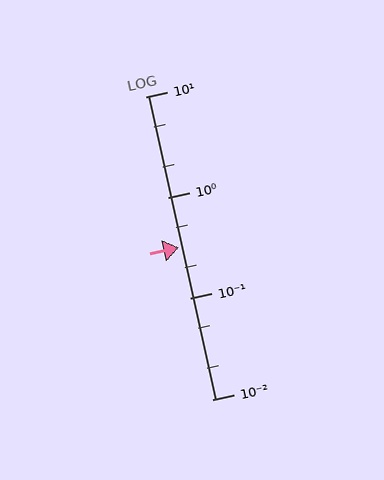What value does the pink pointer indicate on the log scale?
The pointer indicates approximately 0.32.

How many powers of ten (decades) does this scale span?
The scale spans 3 decades, from 0.01 to 10.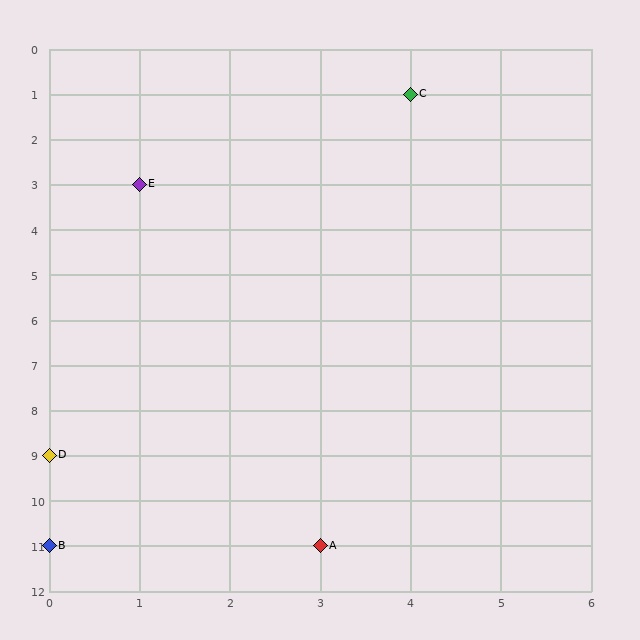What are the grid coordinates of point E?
Point E is at grid coordinates (1, 3).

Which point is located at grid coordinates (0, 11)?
Point B is at (0, 11).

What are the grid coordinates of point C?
Point C is at grid coordinates (4, 1).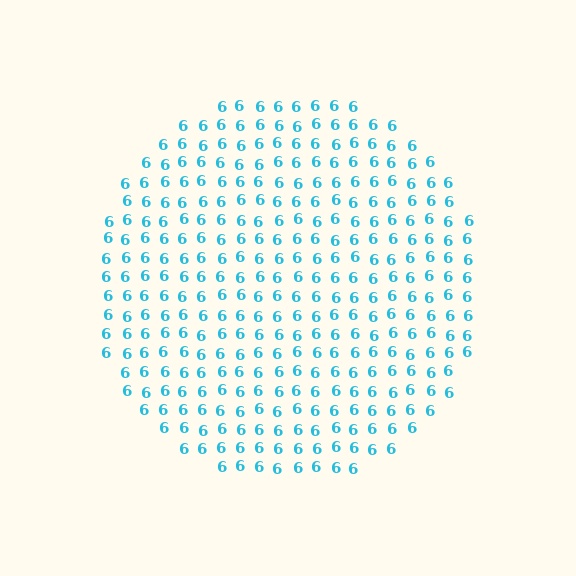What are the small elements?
The small elements are digit 6's.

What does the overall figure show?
The overall figure shows a circle.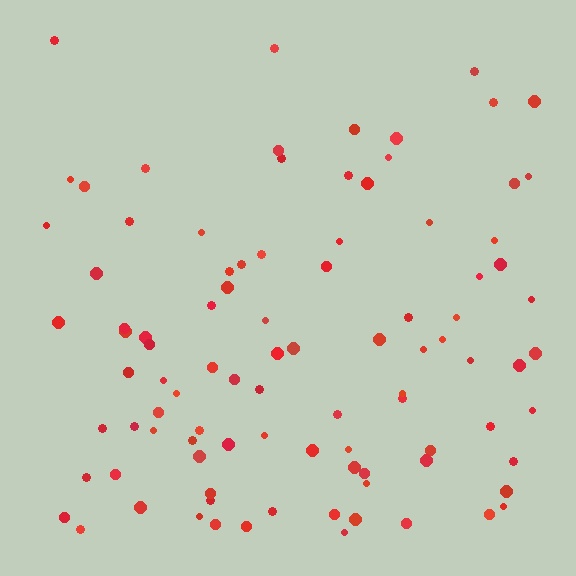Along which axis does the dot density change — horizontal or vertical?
Vertical.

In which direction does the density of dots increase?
From top to bottom, with the bottom side densest.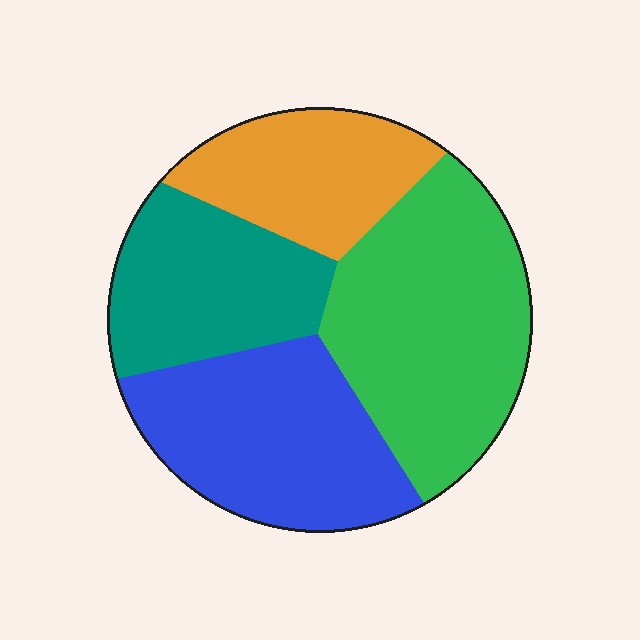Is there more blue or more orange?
Blue.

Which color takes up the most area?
Green, at roughly 35%.